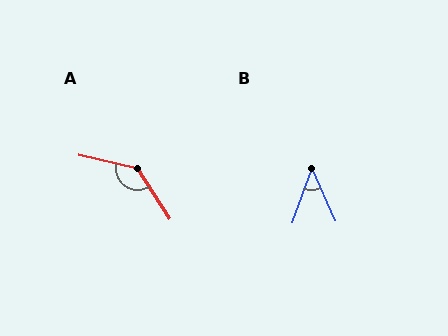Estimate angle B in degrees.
Approximately 44 degrees.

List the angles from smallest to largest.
B (44°), A (135°).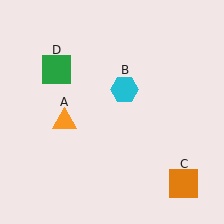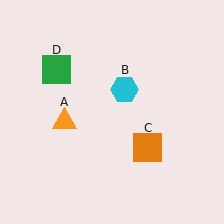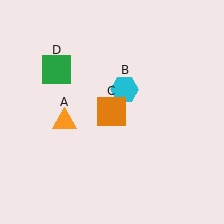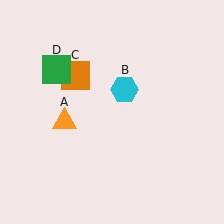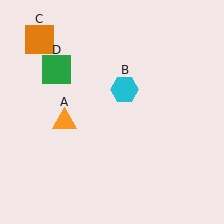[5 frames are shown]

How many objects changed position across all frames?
1 object changed position: orange square (object C).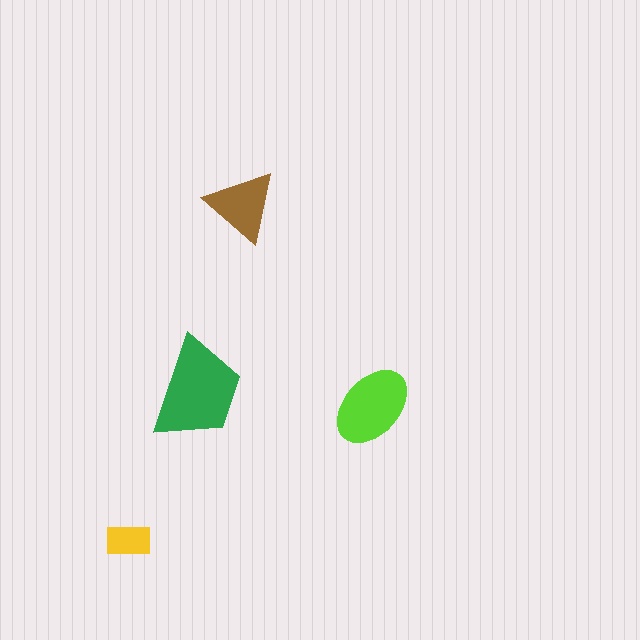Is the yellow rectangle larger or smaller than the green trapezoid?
Smaller.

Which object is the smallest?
The yellow rectangle.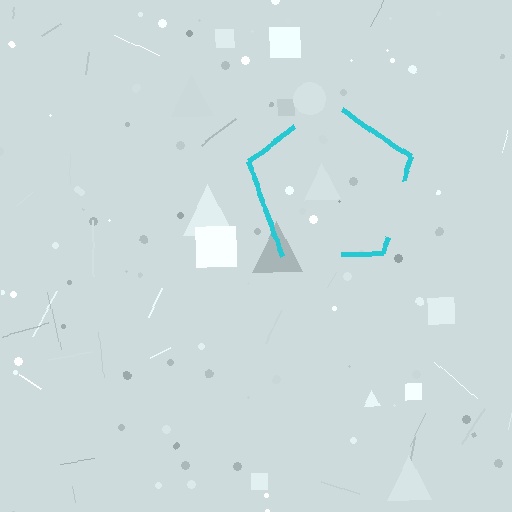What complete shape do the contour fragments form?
The contour fragments form a pentagon.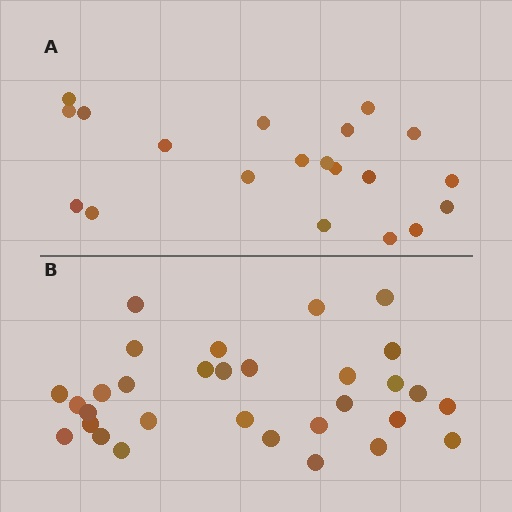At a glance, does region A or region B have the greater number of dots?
Region B (the bottom region) has more dots.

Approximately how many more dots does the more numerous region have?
Region B has roughly 12 or so more dots than region A.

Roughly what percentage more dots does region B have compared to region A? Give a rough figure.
About 55% more.